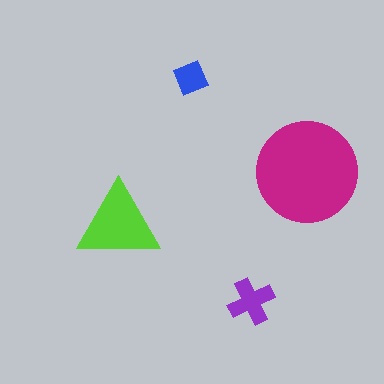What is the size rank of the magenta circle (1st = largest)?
1st.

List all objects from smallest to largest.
The blue diamond, the purple cross, the lime triangle, the magenta circle.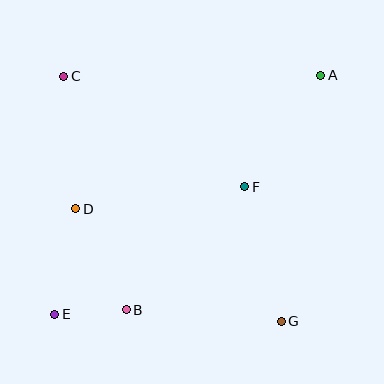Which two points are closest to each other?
Points B and E are closest to each other.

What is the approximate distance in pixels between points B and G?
The distance between B and G is approximately 155 pixels.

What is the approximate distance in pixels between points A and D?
The distance between A and D is approximately 279 pixels.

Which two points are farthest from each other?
Points A and E are farthest from each other.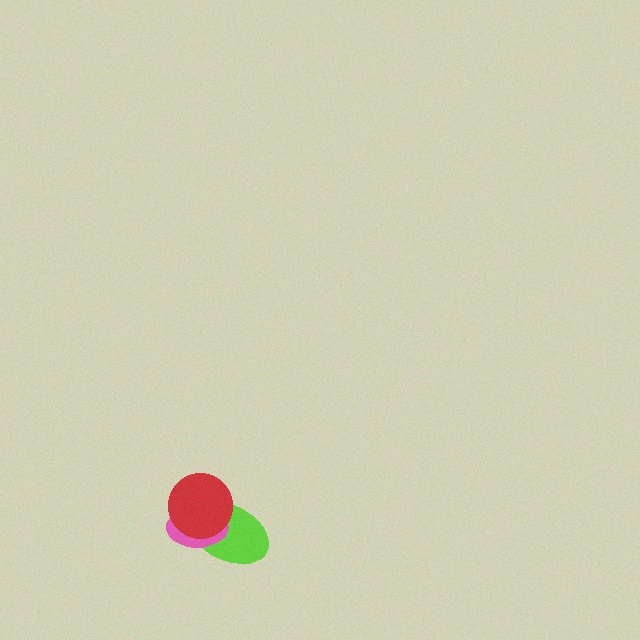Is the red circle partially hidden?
No, no other shape covers it.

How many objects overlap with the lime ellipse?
2 objects overlap with the lime ellipse.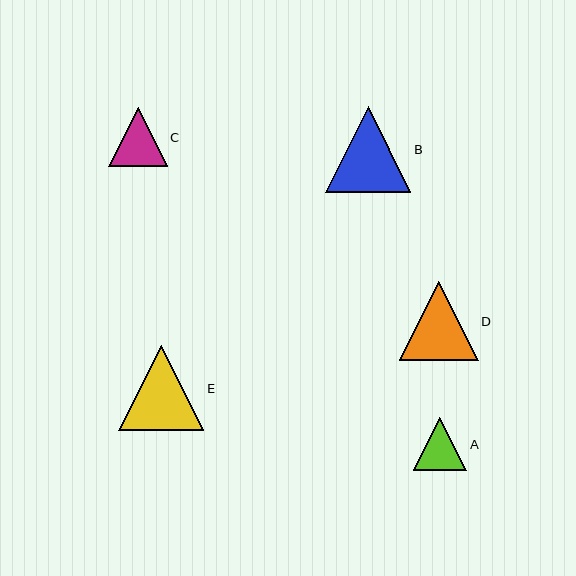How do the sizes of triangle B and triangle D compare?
Triangle B and triangle D are approximately the same size.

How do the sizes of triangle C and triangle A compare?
Triangle C and triangle A are approximately the same size.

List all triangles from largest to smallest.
From largest to smallest: B, E, D, C, A.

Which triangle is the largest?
Triangle B is the largest with a size of approximately 85 pixels.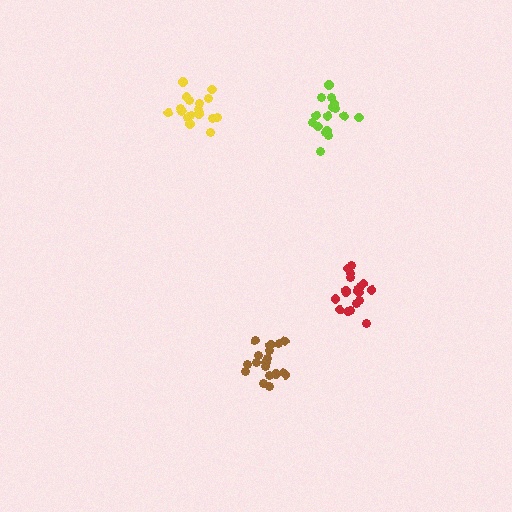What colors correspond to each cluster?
The clusters are colored: lime, brown, red, yellow.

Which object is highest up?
The lime cluster is topmost.